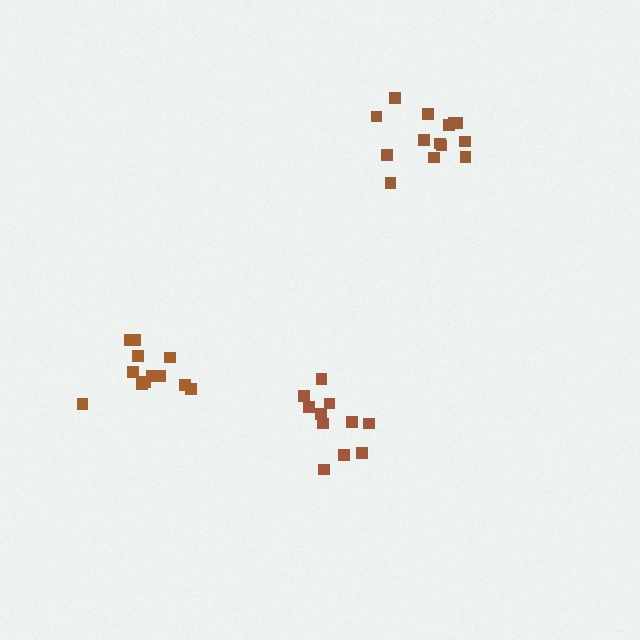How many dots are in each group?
Group 1: 11 dots, Group 2: 14 dots, Group 3: 12 dots (37 total).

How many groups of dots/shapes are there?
There are 3 groups.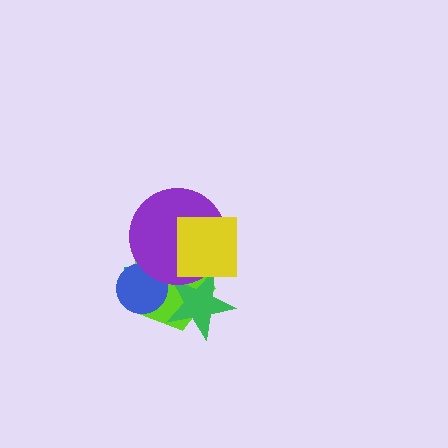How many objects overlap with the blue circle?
3 objects overlap with the blue circle.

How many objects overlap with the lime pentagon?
5 objects overlap with the lime pentagon.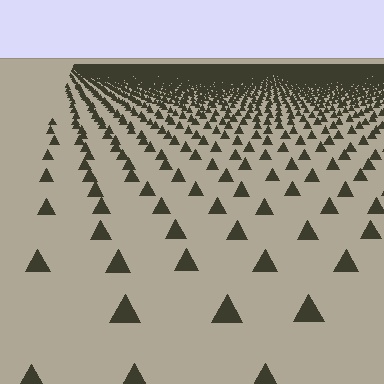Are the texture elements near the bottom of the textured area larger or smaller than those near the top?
Larger. Near the bottom, elements are closer to the viewer and appear at a bigger on-screen size.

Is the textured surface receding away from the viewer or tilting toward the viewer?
The surface is receding away from the viewer. Texture elements get smaller and denser toward the top.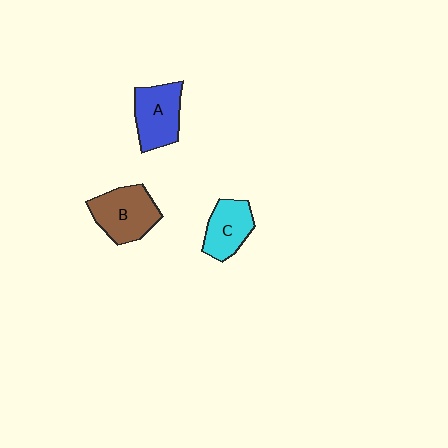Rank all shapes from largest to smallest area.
From largest to smallest: B (brown), A (blue), C (cyan).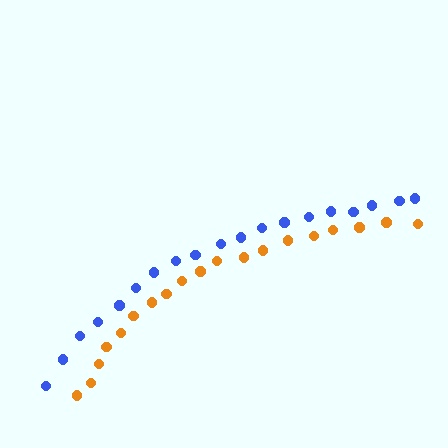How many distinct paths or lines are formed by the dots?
There are 2 distinct paths.